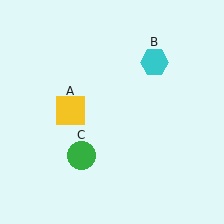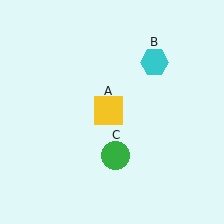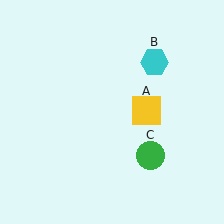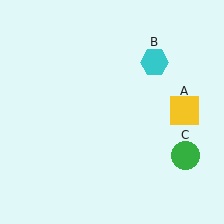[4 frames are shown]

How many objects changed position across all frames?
2 objects changed position: yellow square (object A), green circle (object C).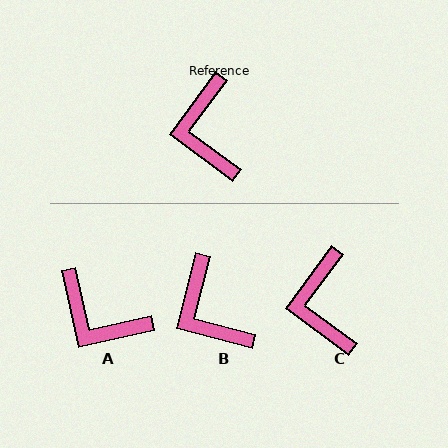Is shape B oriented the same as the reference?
No, it is off by about 22 degrees.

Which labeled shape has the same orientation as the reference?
C.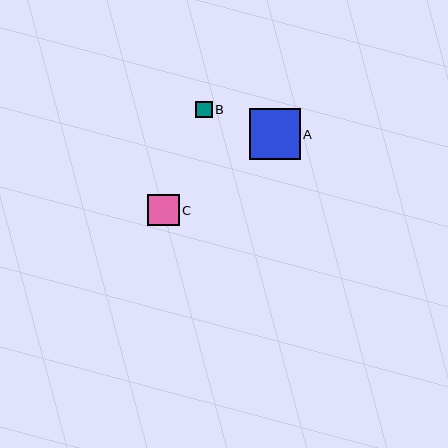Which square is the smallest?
Square B is the smallest with a size of approximately 17 pixels.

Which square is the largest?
Square A is the largest with a size of approximately 51 pixels.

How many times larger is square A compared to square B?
Square A is approximately 3.1 times the size of square B.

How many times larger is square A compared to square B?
Square A is approximately 3.1 times the size of square B.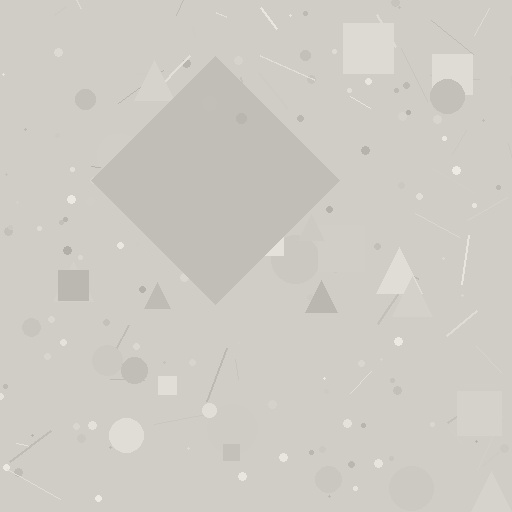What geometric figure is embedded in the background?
A diamond is embedded in the background.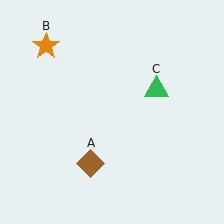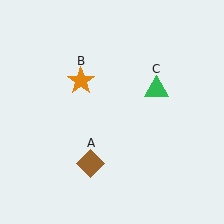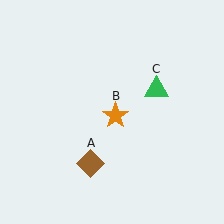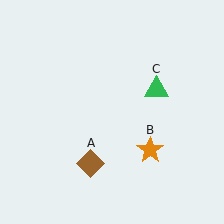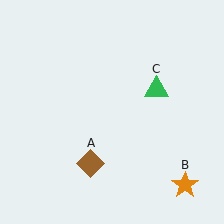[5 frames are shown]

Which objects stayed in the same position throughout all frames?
Brown diamond (object A) and green triangle (object C) remained stationary.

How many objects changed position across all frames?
1 object changed position: orange star (object B).